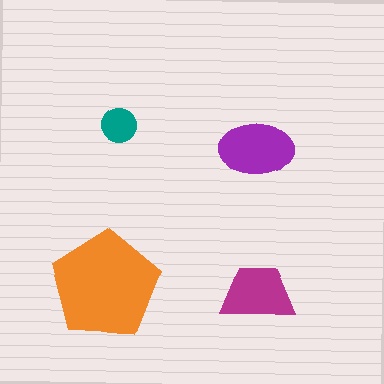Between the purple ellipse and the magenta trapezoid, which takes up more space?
The purple ellipse.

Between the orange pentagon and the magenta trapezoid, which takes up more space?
The orange pentagon.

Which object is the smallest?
The teal circle.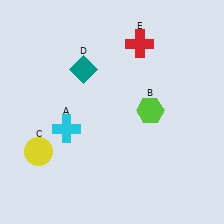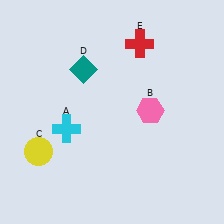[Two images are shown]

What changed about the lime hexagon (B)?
In Image 1, B is lime. In Image 2, it changed to pink.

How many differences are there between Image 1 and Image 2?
There is 1 difference between the two images.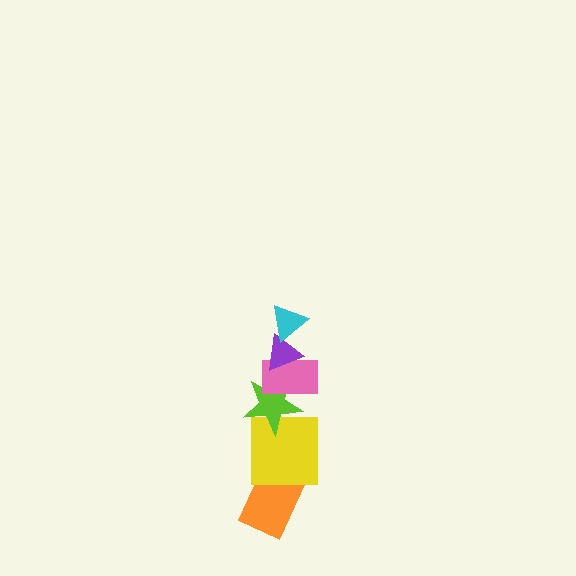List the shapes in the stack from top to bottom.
From top to bottom: the cyan triangle, the purple triangle, the pink rectangle, the lime star, the yellow square, the orange rectangle.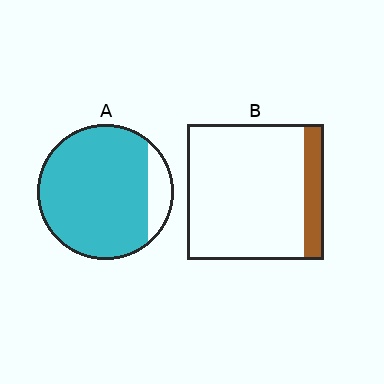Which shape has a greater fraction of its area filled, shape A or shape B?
Shape A.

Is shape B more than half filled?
No.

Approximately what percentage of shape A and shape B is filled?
A is approximately 85% and B is approximately 15%.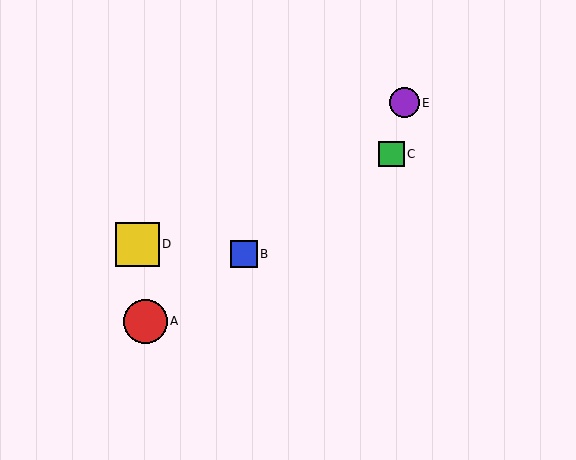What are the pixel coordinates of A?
Object A is at (145, 321).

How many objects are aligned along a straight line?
3 objects (A, B, C) are aligned along a straight line.